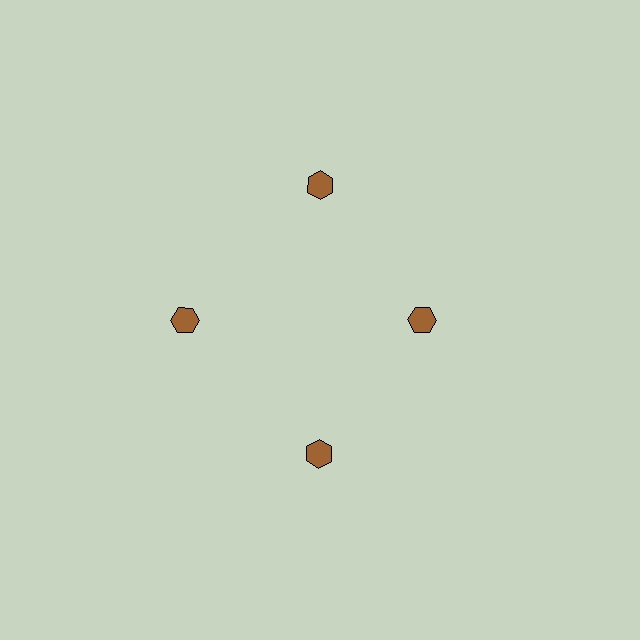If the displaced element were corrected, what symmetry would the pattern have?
It would have 4-fold rotational symmetry — the pattern would map onto itself every 90 degrees.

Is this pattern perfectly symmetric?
No. The 4 brown hexagons are arranged in a ring, but one element near the 3 o'clock position is pulled inward toward the center, breaking the 4-fold rotational symmetry.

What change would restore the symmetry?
The symmetry would be restored by moving it outward, back onto the ring so that all 4 hexagons sit at equal angles and equal distance from the center.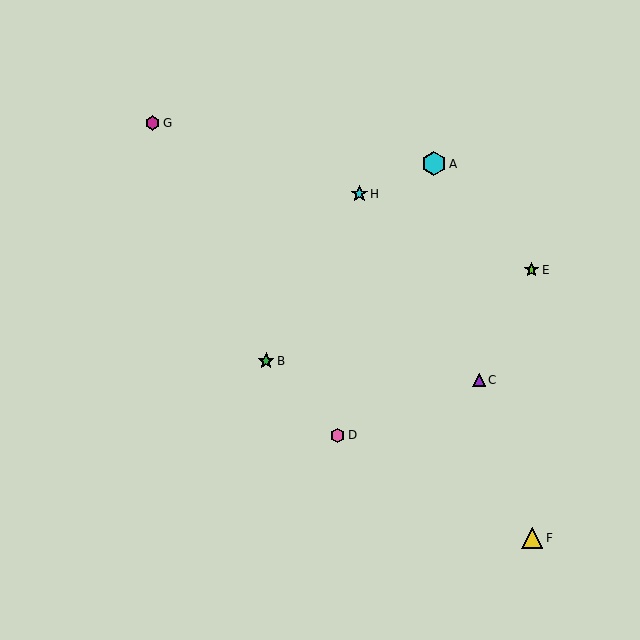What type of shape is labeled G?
Shape G is a magenta hexagon.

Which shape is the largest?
The cyan hexagon (labeled A) is the largest.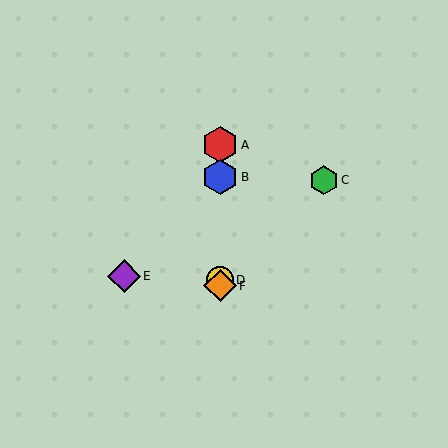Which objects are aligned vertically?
Objects A, B, D, F are aligned vertically.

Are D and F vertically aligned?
Yes, both are at x≈220.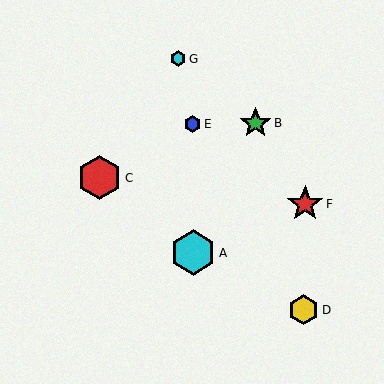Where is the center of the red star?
The center of the red star is at (305, 204).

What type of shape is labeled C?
Shape C is a red hexagon.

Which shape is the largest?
The cyan hexagon (labeled A) is the largest.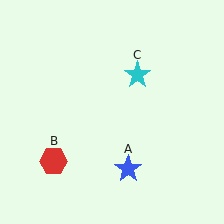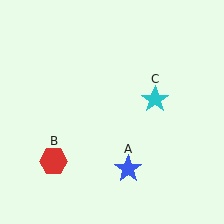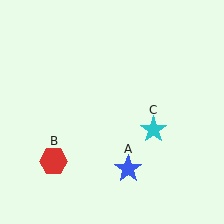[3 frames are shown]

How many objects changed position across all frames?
1 object changed position: cyan star (object C).